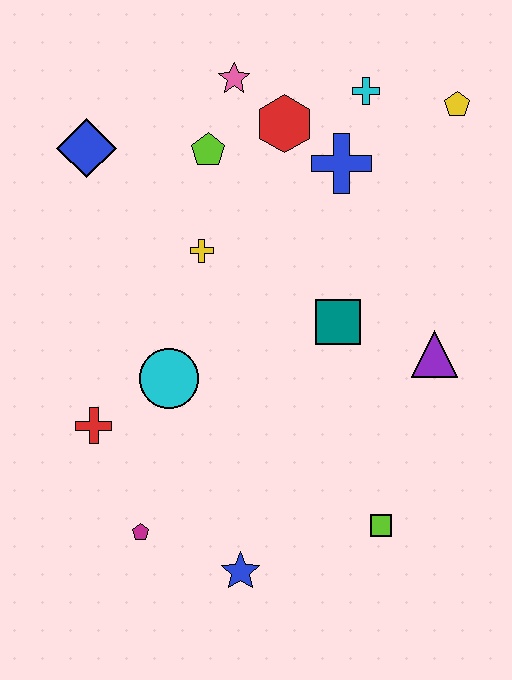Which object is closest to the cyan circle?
The red cross is closest to the cyan circle.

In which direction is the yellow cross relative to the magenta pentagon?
The yellow cross is above the magenta pentagon.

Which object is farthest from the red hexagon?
The blue star is farthest from the red hexagon.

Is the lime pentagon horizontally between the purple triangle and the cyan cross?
No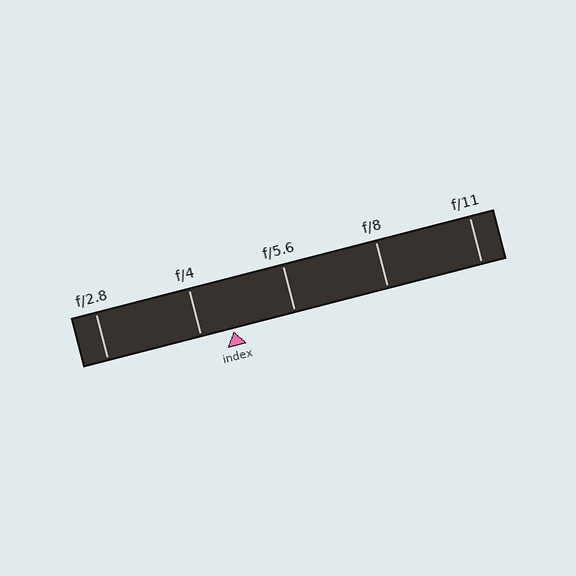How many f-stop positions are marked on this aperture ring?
There are 5 f-stop positions marked.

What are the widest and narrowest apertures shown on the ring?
The widest aperture shown is f/2.8 and the narrowest is f/11.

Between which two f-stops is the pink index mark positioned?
The index mark is between f/4 and f/5.6.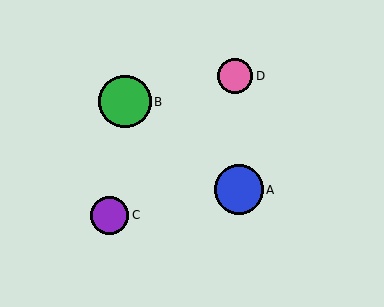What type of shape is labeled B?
Shape B is a green circle.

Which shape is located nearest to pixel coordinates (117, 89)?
The green circle (labeled B) at (125, 102) is nearest to that location.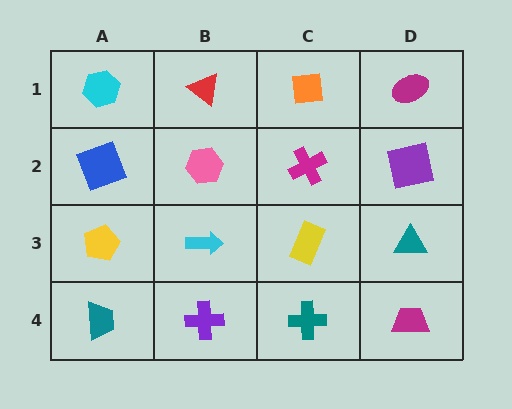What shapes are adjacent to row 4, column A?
A yellow pentagon (row 3, column A), a purple cross (row 4, column B).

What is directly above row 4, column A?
A yellow pentagon.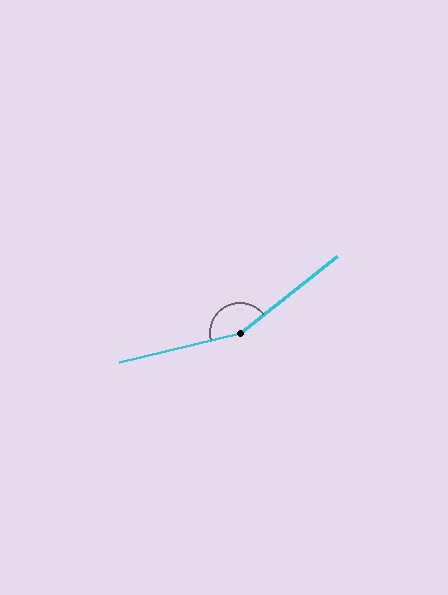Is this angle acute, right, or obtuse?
It is obtuse.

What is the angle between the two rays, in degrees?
Approximately 155 degrees.